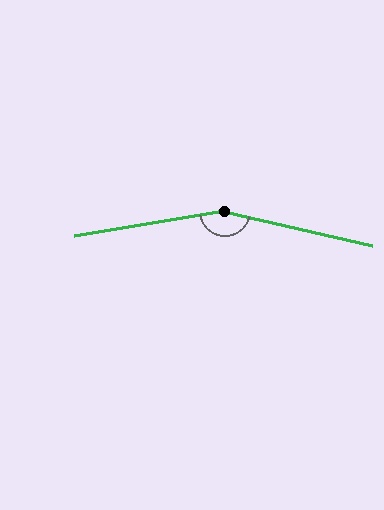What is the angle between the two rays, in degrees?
Approximately 157 degrees.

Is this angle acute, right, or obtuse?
It is obtuse.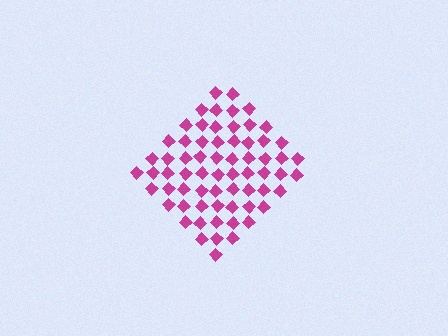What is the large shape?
The large shape is a diamond.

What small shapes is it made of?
It is made of small diamonds.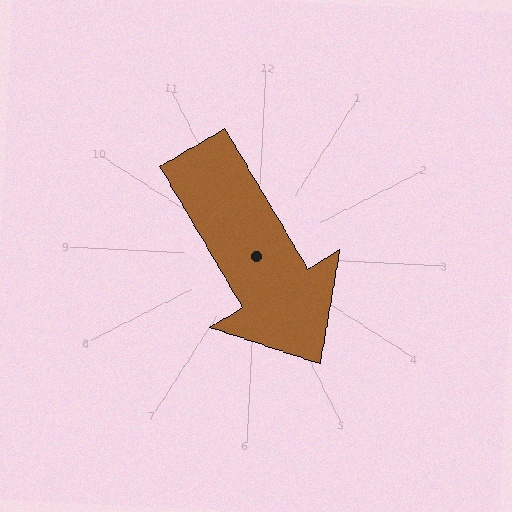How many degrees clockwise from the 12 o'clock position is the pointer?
Approximately 147 degrees.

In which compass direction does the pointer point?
Southeast.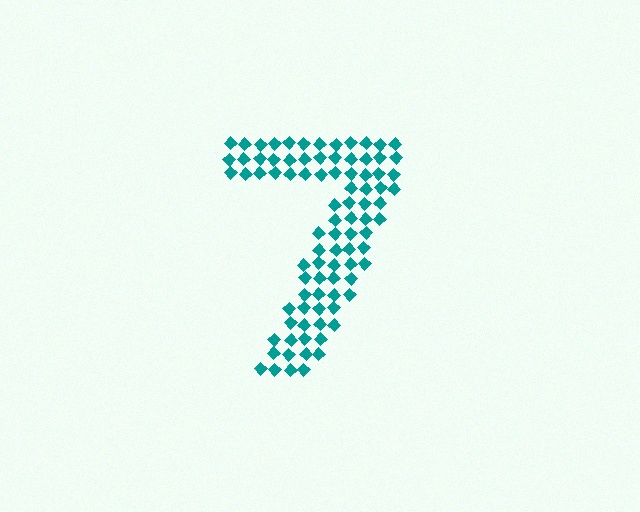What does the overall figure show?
The overall figure shows the digit 7.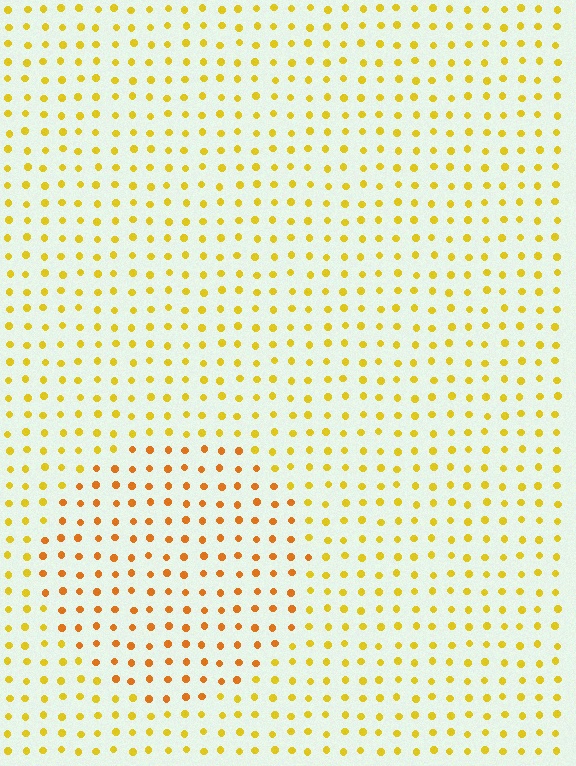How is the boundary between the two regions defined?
The boundary is defined purely by a slight shift in hue (about 26 degrees). Spacing, size, and orientation are identical on both sides.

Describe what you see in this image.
The image is filled with small yellow elements in a uniform arrangement. A circle-shaped region is visible where the elements are tinted to a slightly different hue, forming a subtle color boundary.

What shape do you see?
I see a circle.